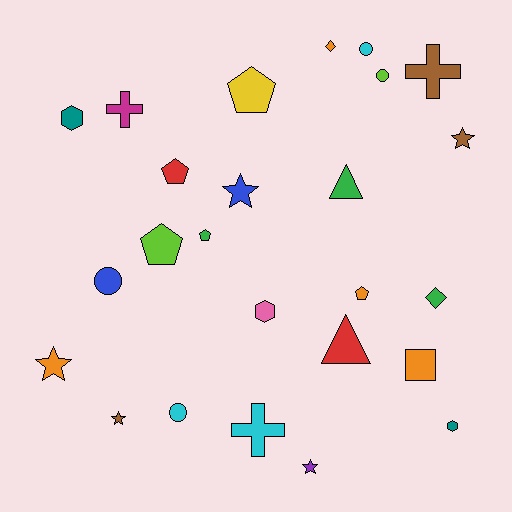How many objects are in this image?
There are 25 objects.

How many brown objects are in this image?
There are 3 brown objects.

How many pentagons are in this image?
There are 5 pentagons.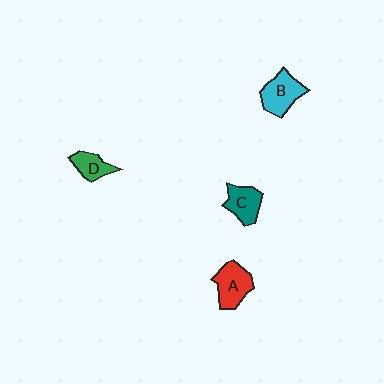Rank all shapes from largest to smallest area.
From largest to smallest: A (red), B (cyan), C (teal), D (green).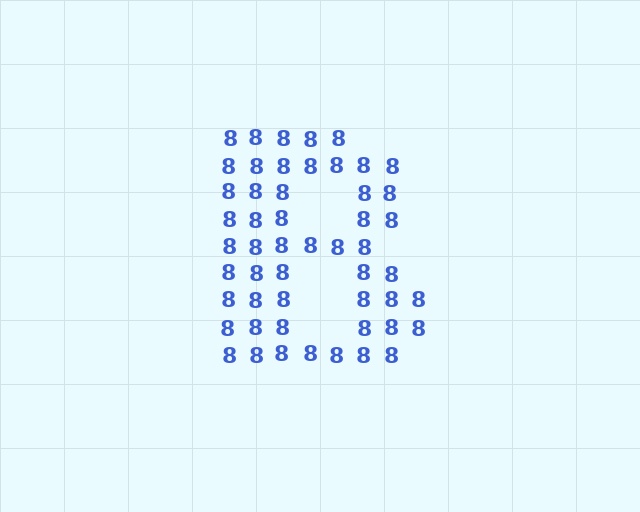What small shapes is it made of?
It is made of small digit 8's.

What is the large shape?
The large shape is the letter B.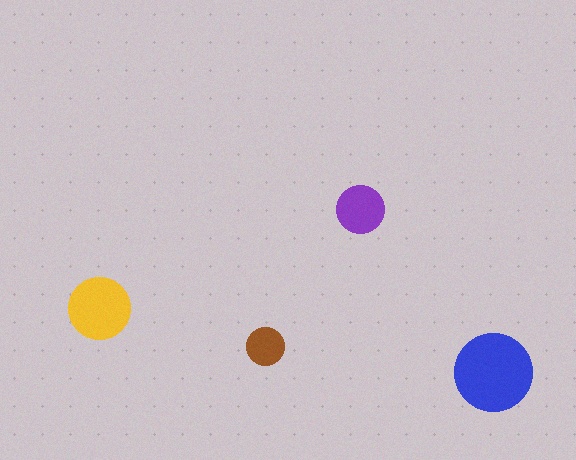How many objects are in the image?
There are 4 objects in the image.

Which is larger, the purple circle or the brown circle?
The purple one.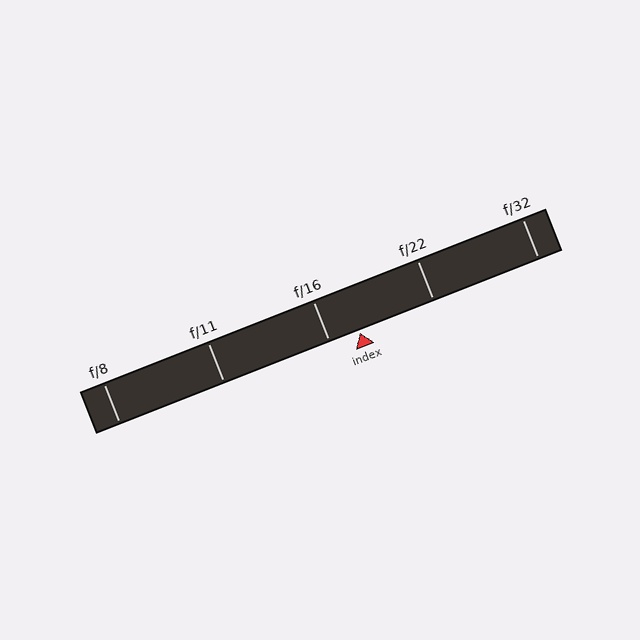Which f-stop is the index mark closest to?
The index mark is closest to f/16.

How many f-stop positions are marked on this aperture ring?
There are 5 f-stop positions marked.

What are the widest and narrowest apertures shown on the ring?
The widest aperture shown is f/8 and the narrowest is f/32.